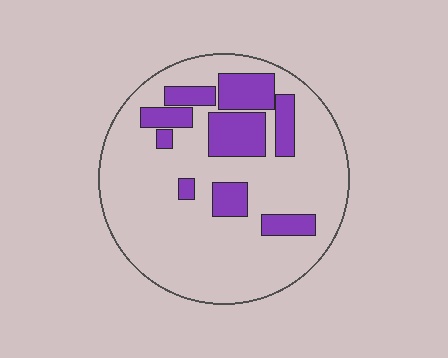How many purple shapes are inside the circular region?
9.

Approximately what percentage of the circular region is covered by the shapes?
Approximately 25%.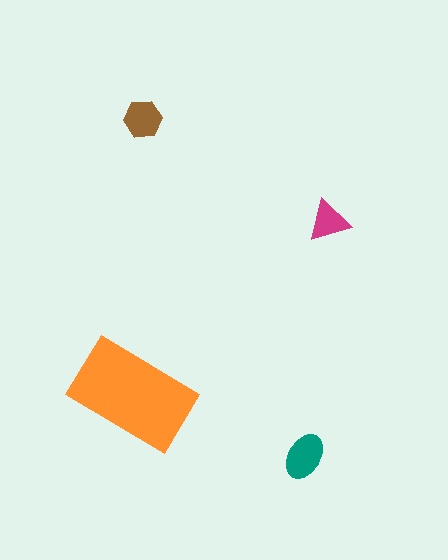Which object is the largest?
The orange rectangle.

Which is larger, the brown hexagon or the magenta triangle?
The brown hexagon.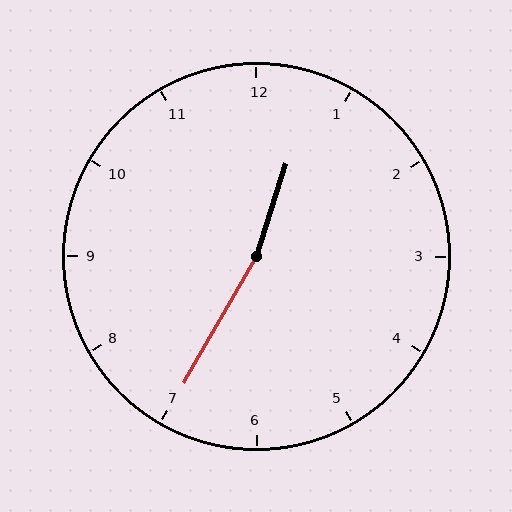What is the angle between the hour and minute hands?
Approximately 168 degrees.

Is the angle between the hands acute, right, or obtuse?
It is obtuse.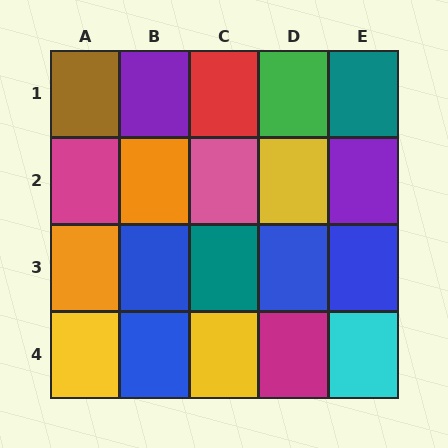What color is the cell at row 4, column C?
Yellow.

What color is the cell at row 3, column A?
Orange.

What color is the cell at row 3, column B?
Blue.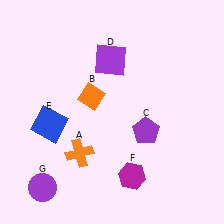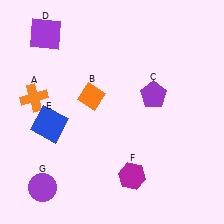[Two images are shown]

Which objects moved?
The objects that moved are: the orange cross (A), the purple pentagon (C), the purple square (D).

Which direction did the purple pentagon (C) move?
The purple pentagon (C) moved up.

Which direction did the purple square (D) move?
The purple square (D) moved left.